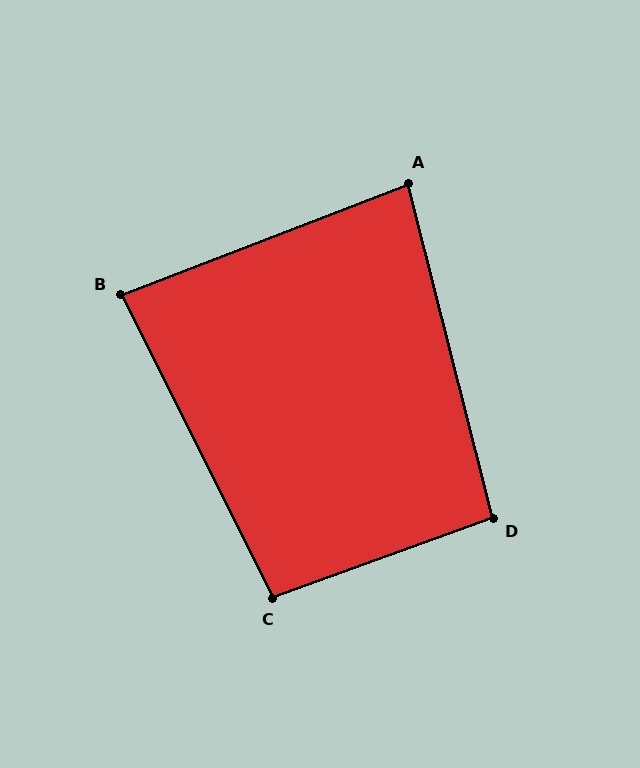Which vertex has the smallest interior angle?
A, at approximately 83 degrees.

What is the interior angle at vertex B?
Approximately 84 degrees (acute).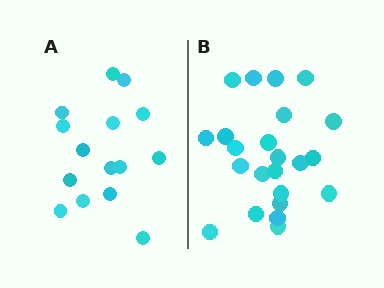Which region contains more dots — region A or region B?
Region B (the right region) has more dots.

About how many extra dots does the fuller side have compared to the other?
Region B has roughly 8 or so more dots than region A.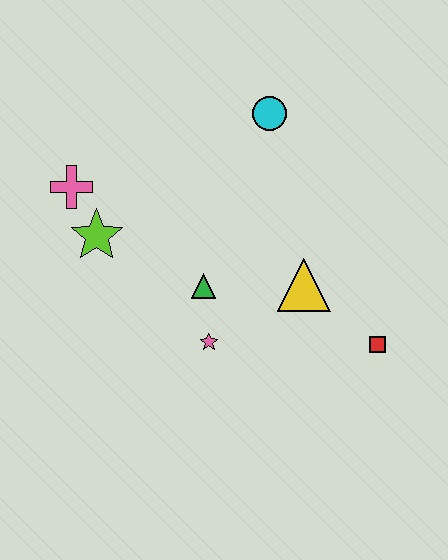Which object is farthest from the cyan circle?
The red square is farthest from the cyan circle.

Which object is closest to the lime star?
The pink cross is closest to the lime star.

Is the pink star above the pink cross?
No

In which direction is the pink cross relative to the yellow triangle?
The pink cross is to the left of the yellow triangle.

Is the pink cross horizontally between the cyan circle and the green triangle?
No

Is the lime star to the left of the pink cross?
No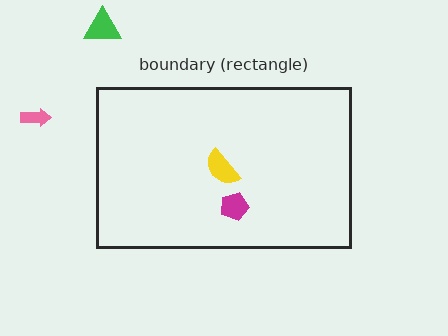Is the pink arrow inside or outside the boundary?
Outside.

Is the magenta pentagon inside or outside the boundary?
Inside.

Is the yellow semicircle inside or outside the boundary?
Inside.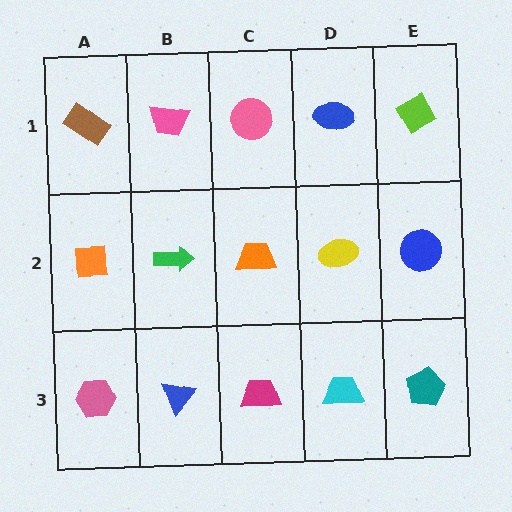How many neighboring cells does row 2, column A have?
3.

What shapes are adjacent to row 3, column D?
A yellow ellipse (row 2, column D), a magenta trapezoid (row 3, column C), a teal pentagon (row 3, column E).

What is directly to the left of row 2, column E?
A yellow ellipse.